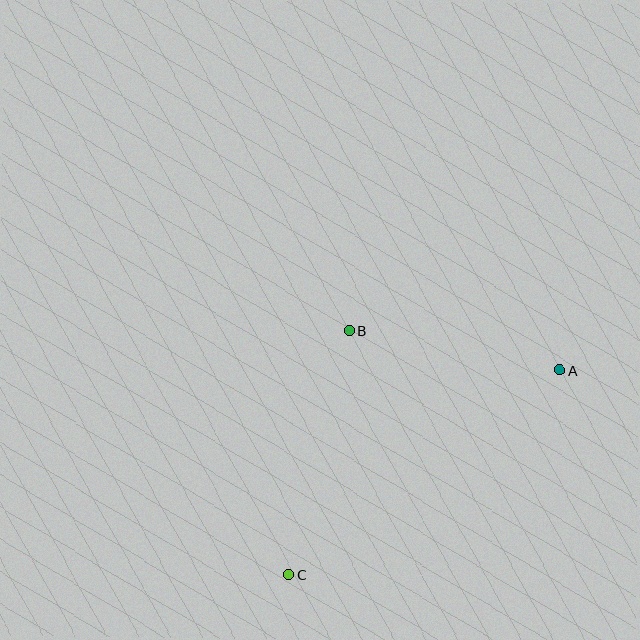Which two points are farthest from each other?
Points A and C are farthest from each other.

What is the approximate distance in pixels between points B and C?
The distance between B and C is approximately 251 pixels.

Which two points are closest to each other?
Points A and B are closest to each other.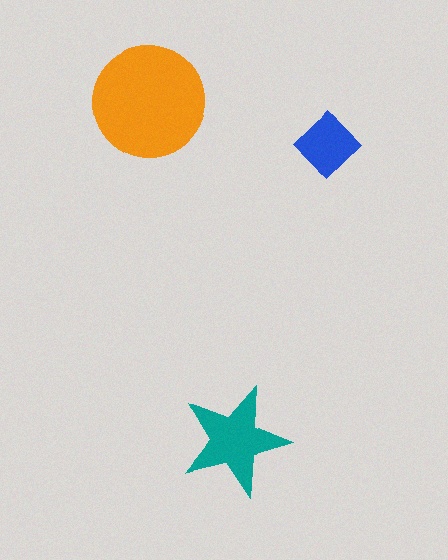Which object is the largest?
The orange circle.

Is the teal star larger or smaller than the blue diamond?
Larger.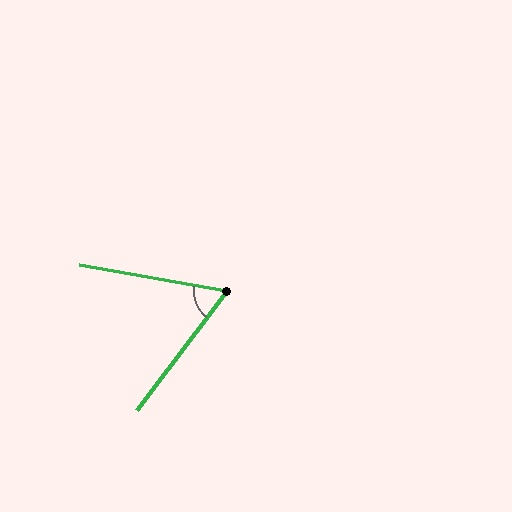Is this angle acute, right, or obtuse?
It is acute.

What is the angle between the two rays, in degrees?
Approximately 63 degrees.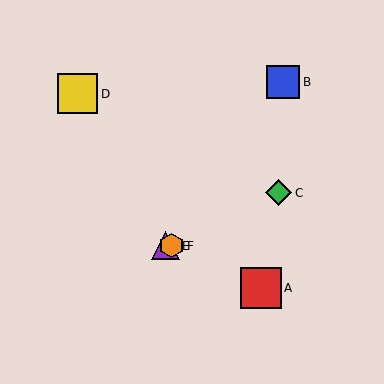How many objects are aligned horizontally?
2 objects (E, F) are aligned horizontally.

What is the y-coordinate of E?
Object E is at y≈246.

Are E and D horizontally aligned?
No, E is at y≈246 and D is at y≈94.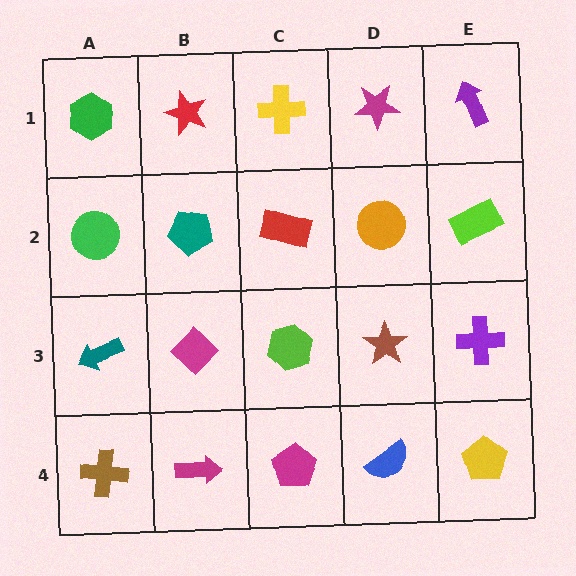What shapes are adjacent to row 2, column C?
A yellow cross (row 1, column C), a lime hexagon (row 3, column C), a teal pentagon (row 2, column B), an orange circle (row 2, column D).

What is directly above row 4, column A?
A teal arrow.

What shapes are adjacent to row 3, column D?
An orange circle (row 2, column D), a blue semicircle (row 4, column D), a lime hexagon (row 3, column C), a purple cross (row 3, column E).